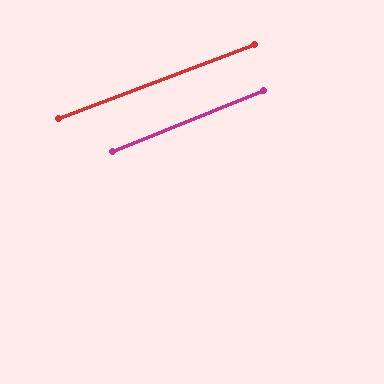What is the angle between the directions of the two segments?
Approximately 1 degree.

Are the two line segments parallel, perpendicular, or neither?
Parallel — their directions differ by only 1.3°.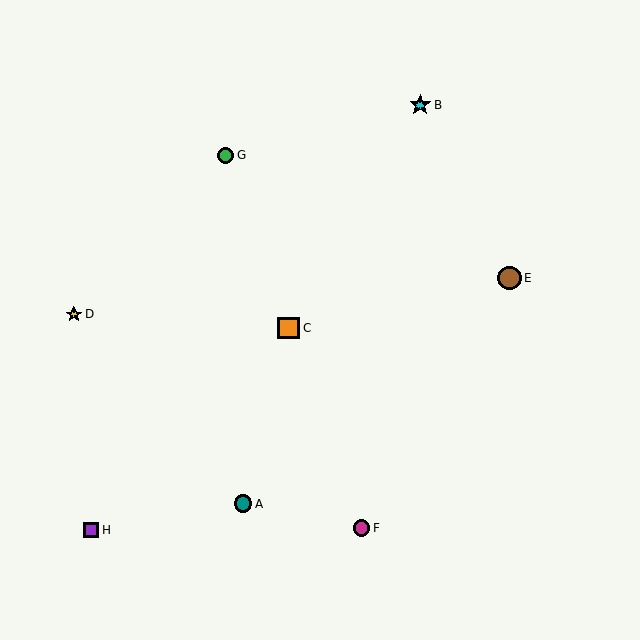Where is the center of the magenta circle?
The center of the magenta circle is at (362, 528).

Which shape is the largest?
The brown circle (labeled E) is the largest.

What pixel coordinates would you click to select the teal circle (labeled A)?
Click at (243, 504) to select the teal circle A.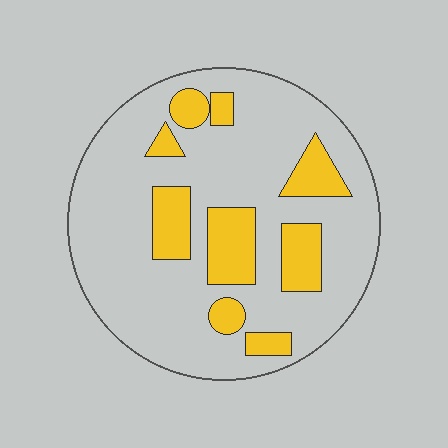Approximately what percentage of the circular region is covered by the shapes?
Approximately 20%.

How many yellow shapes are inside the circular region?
9.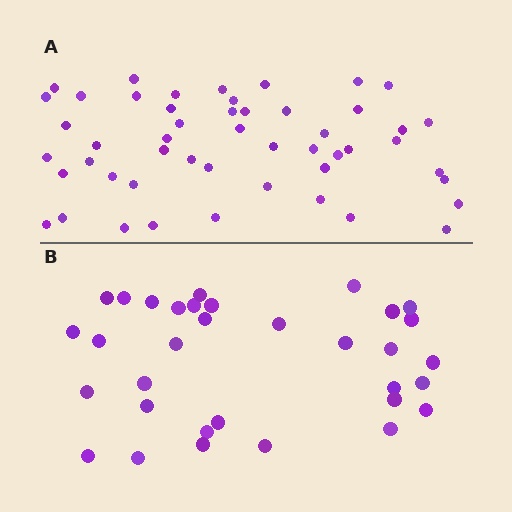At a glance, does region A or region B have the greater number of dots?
Region A (the top region) has more dots.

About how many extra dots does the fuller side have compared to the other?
Region A has approximately 15 more dots than region B.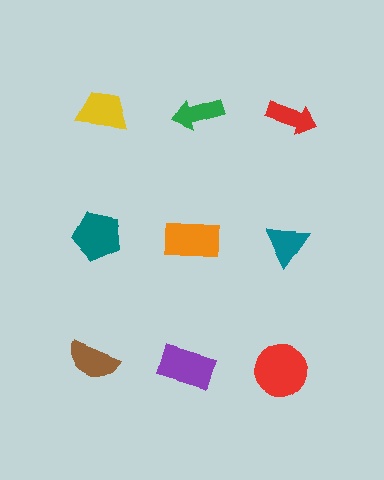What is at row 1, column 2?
A green arrow.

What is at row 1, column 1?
A yellow trapezoid.